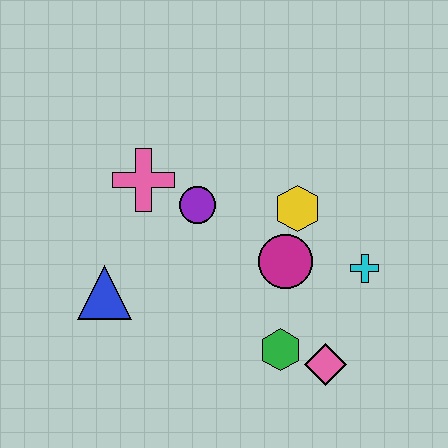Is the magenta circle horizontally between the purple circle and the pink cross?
No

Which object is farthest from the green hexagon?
The pink cross is farthest from the green hexagon.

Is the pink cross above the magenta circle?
Yes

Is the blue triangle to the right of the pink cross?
No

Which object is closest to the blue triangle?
The pink cross is closest to the blue triangle.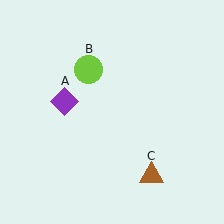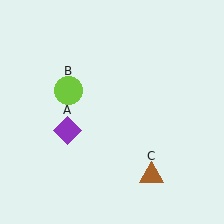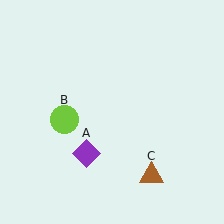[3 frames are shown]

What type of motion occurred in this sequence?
The purple diamond (object A), lime circle (object B) rotated counterclockwise around the center of the scene.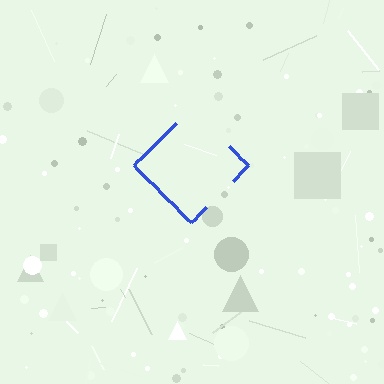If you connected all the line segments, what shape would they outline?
They would outline a diamond.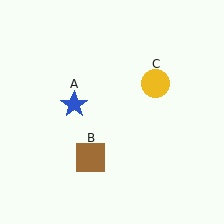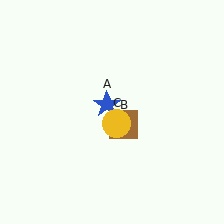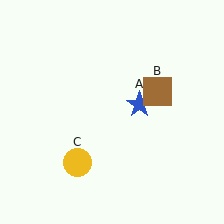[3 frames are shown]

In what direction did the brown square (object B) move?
The brown square (object B) moved up and to the right.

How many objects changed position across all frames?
3 objects changed position: blue star (object A), brown square (object B), yellow circle (object C).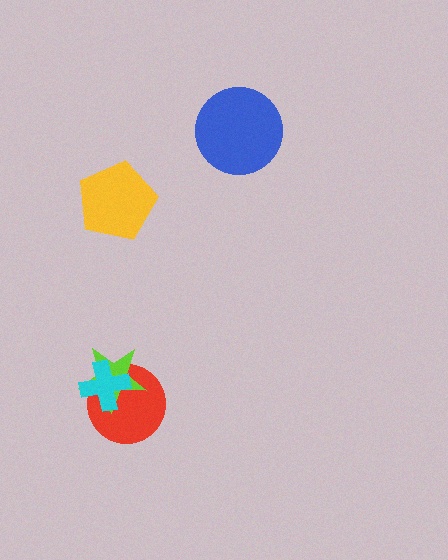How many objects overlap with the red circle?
2 objects overlap with the red circle.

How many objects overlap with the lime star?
2 objects overlap with the lime star.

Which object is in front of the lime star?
The cyan cross is in front of the lime star.